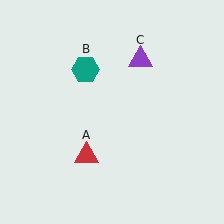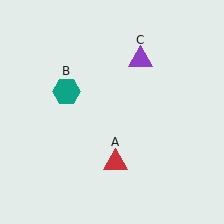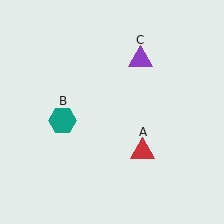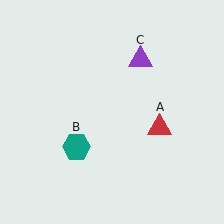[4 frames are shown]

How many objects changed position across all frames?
2 objects changed position: red triangle (object A), teal hexagon (object B).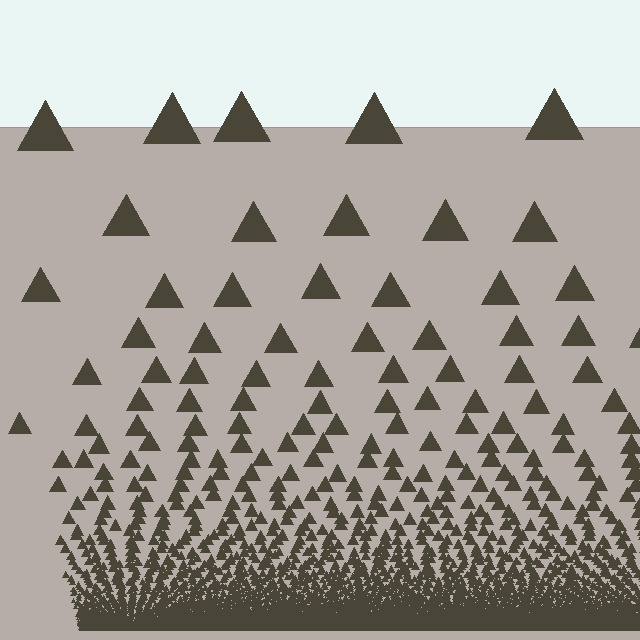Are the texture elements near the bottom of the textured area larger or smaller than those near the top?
Smaller. The gradient is inverted — elements near the bottom are smaller and denser.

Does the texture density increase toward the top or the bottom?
Density increases toward the bottom.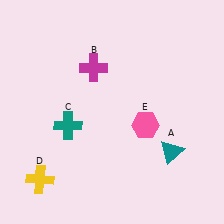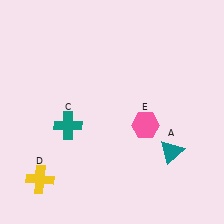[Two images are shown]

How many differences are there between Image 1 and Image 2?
There is 1 difference between the two images.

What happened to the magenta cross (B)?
The magenta cross (B) was removed in Image 2. It was in the top-left area of Image 1.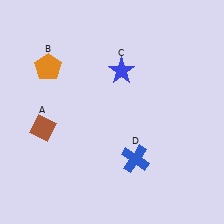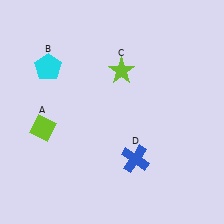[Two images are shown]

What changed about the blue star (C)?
In Image 1, C is blue. In Image 2, it changed to lime.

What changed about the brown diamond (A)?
In Image 1, A is brown. In Image 2, it changed to lime.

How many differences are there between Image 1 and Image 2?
There are 3 differences between the two images.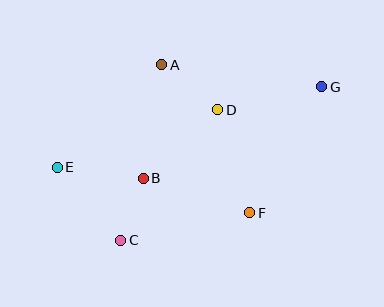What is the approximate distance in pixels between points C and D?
The distance between C and D is approximately 163 pixels.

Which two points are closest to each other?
Points B and C are closest to each other.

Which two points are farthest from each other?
Points E and G are farthest from each other.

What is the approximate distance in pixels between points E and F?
The distance between E and F is approximately 198 pixels.